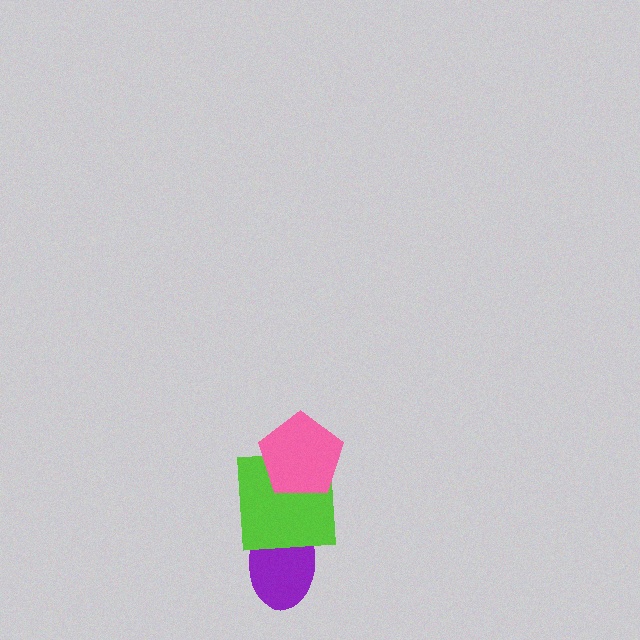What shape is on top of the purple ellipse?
The lime square is on top of the purple ellipse.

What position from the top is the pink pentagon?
The pink pentagon is 1st from the top.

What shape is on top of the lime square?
The pink pentagon is on top of the lime square.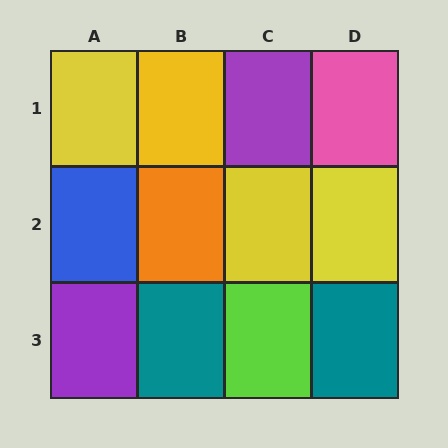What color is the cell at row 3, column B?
Teal.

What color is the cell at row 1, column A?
Yellow.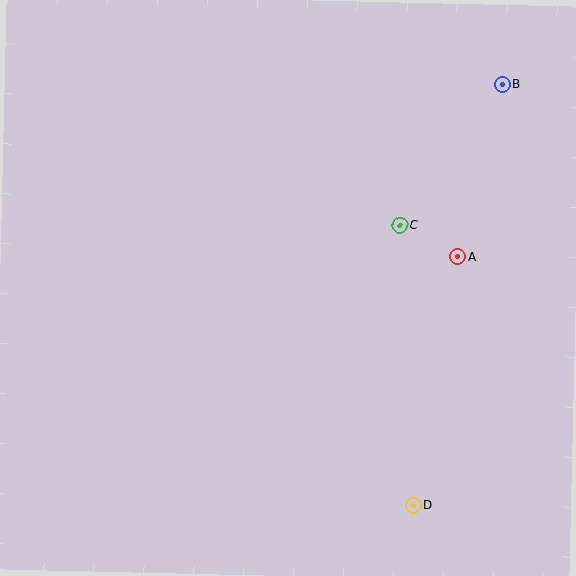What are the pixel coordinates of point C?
Point C is at (400, 225).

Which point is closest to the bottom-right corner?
Point D is closest to the bottom-right corner.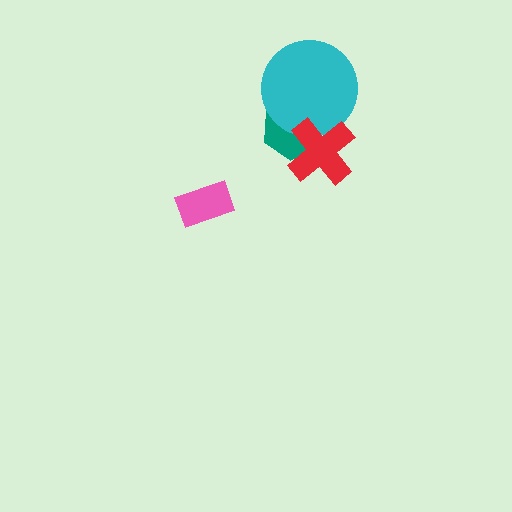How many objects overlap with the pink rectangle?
0 objects overlap with the pink rectangle.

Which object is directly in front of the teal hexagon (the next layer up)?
The cyan circle is directly in front of the teal hexagon.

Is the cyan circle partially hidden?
Yes, it is partially covered by another shape.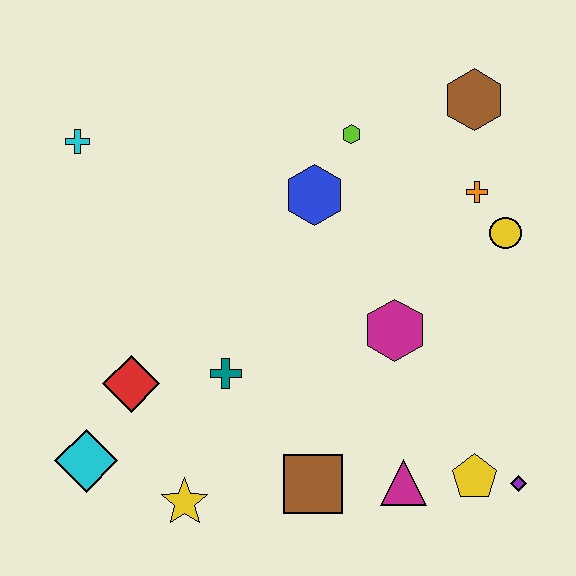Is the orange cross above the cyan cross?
No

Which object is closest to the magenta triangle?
The yellow pentagon is closest to the magenta triangle.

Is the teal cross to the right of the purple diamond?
No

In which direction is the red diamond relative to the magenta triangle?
The red diamond is to the left of the magenta triangle.